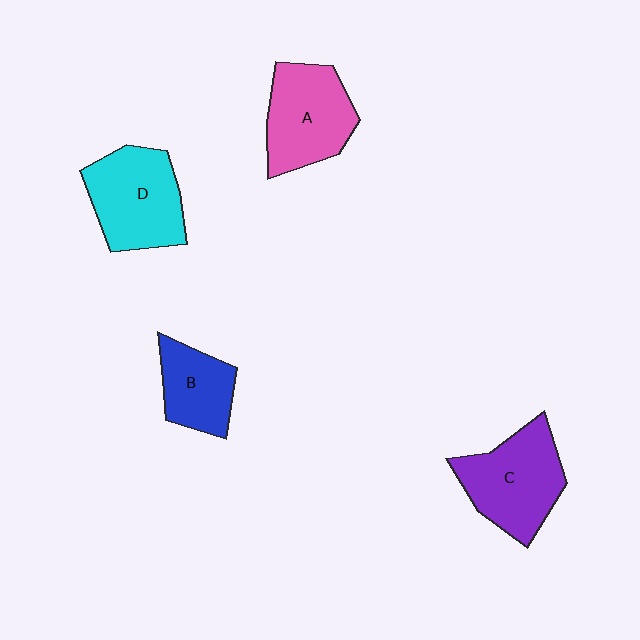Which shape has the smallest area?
Shape B (blue).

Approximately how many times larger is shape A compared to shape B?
Approximately 1.4 times.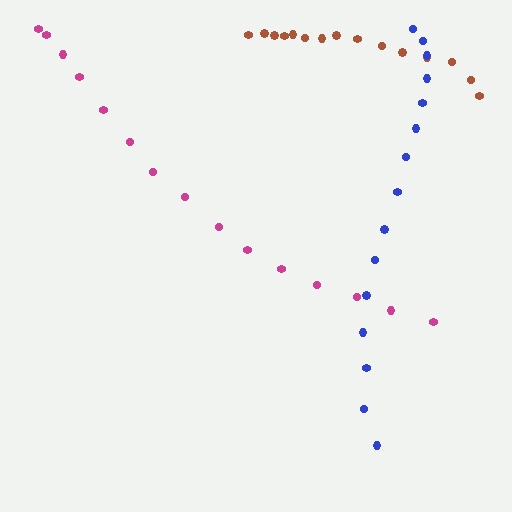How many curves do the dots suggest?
There are 3 distinct paths.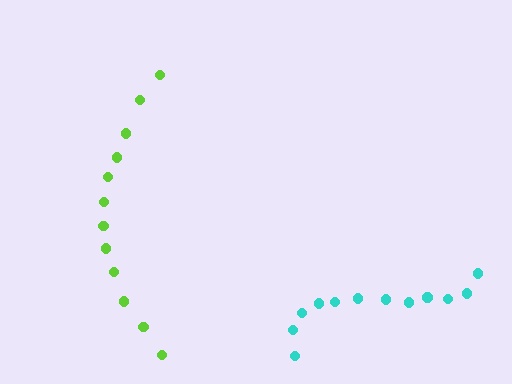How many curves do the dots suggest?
There are 2 distinct paths.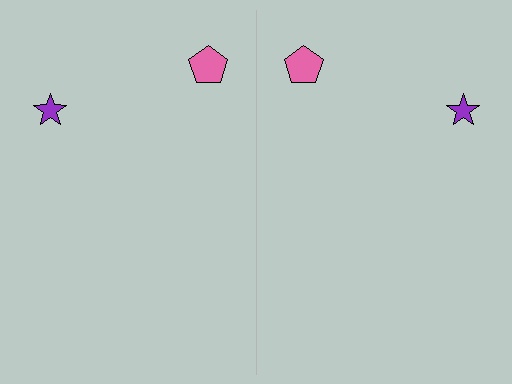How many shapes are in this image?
There are 4 shapes in this image.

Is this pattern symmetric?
Yes, this pattern has bilateral (reflection) symmetry.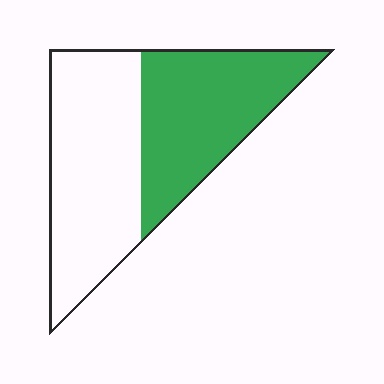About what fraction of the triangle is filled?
About one half (1/2).